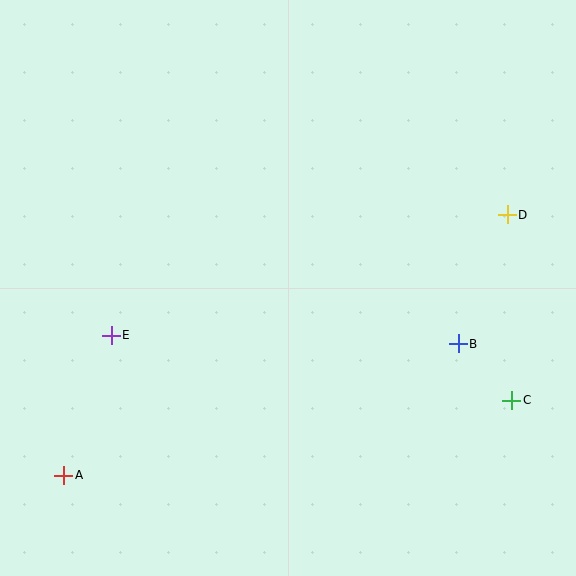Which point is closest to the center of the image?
Point B at (458, 344) is closest to the center.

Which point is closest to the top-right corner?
Point D is closest to the top-right corner.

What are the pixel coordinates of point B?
Point B is at (458, 344).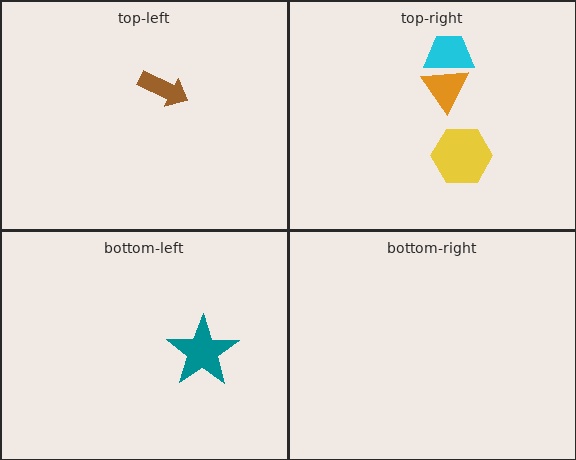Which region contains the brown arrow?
The top-left region.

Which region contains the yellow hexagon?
The top-right region.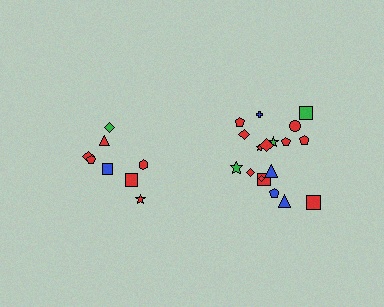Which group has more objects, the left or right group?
The right group.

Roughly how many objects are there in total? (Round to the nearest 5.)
Roughly 25 objects in total.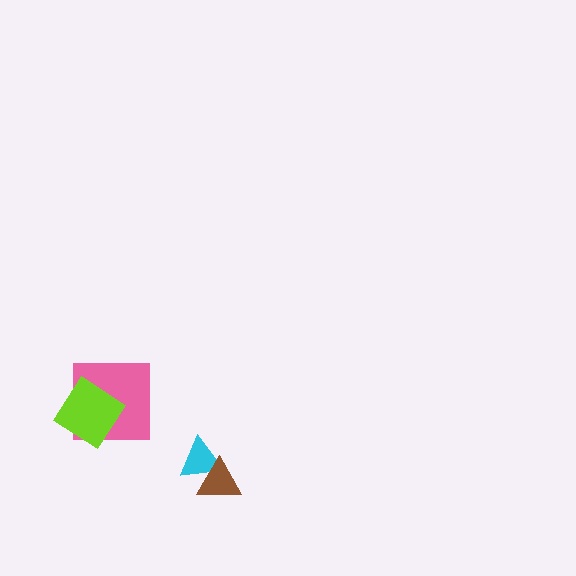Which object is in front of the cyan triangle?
The brown triangle is in front of the cyan triangle.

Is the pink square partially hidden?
Yes, it is partially covered by another shape.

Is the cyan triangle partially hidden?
Yes, it is partially covered by another shape.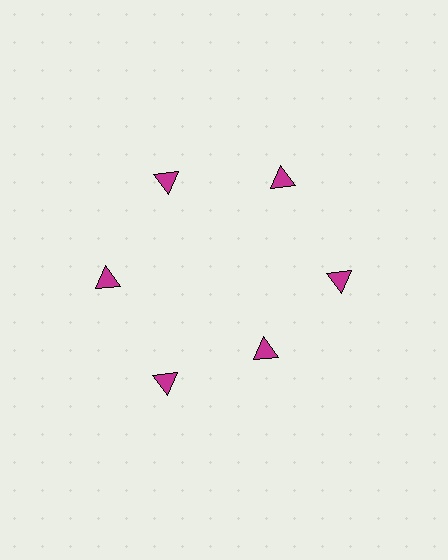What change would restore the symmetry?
The symmetry would be restored by moving it outward, back onto the ring so that all 6 triangles sit at equal angles and equal distance from the center.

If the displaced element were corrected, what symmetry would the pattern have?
It would have 6-fold rotational symmetry — the pattern would map onto itself every 60 degrees.